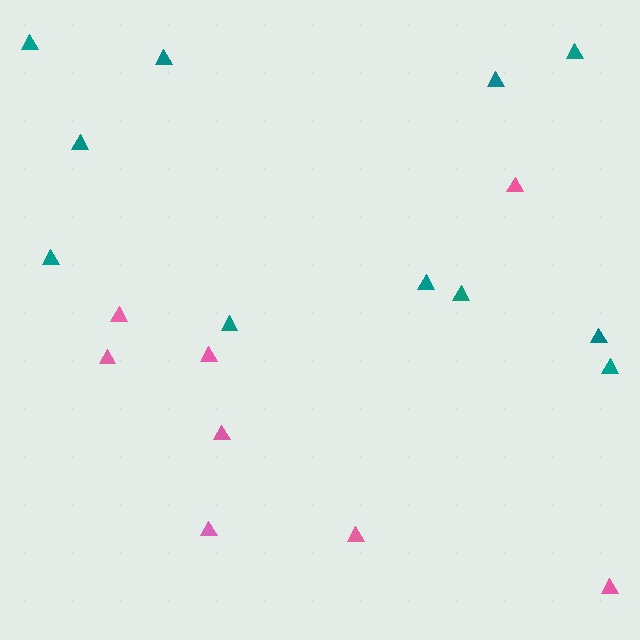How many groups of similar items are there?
There are 2 groups: one group of teal triangles (11) and one group of pink triangles (8).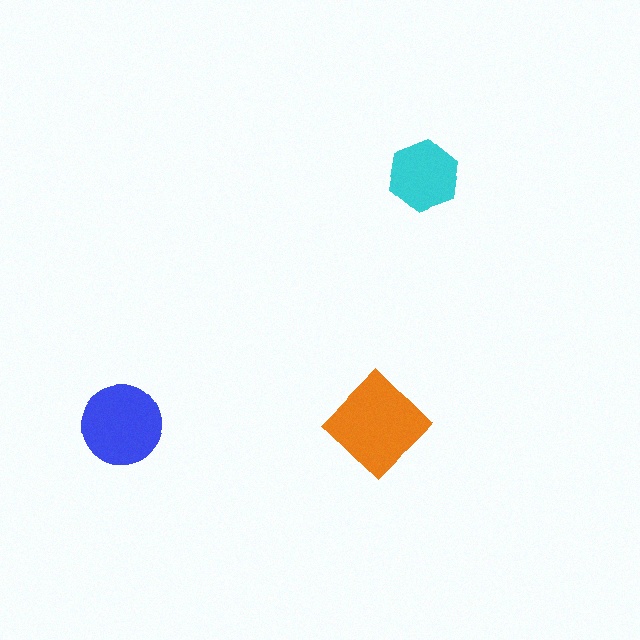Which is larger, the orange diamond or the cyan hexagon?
The orange diamond.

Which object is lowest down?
The orange diamond is bottommost.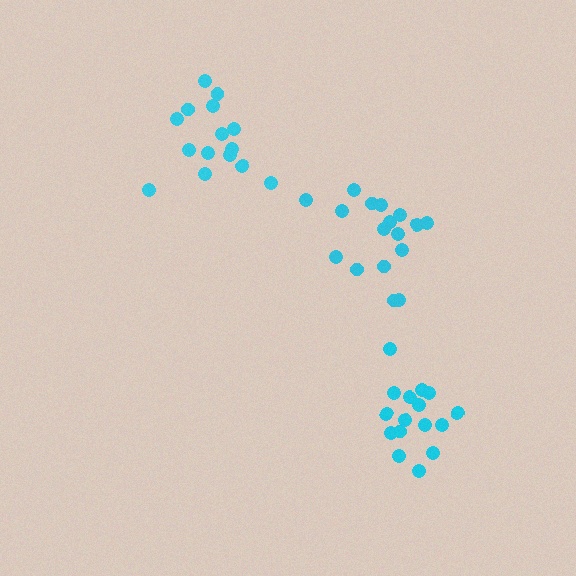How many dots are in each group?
Group 1: 17 dots, Group 2: 16 dots, Group 3: 15 dots (48 total).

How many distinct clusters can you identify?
There are 3 distinct clusters.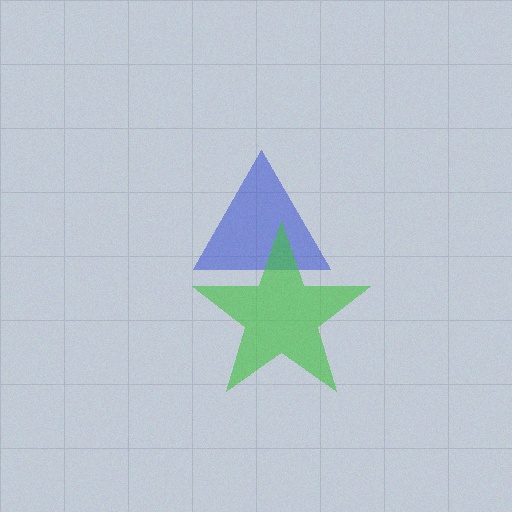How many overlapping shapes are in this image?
There are 2 overlapping shapes in the image.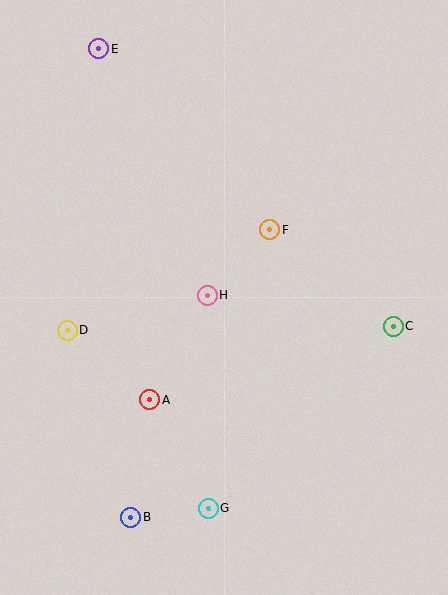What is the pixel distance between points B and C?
The distance between B and C is 325 pixels.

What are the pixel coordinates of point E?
Point E is at (99, 49).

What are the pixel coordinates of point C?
Point C is at (393, 326).